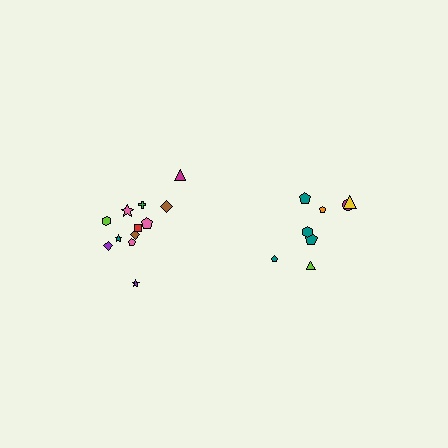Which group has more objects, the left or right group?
The left group.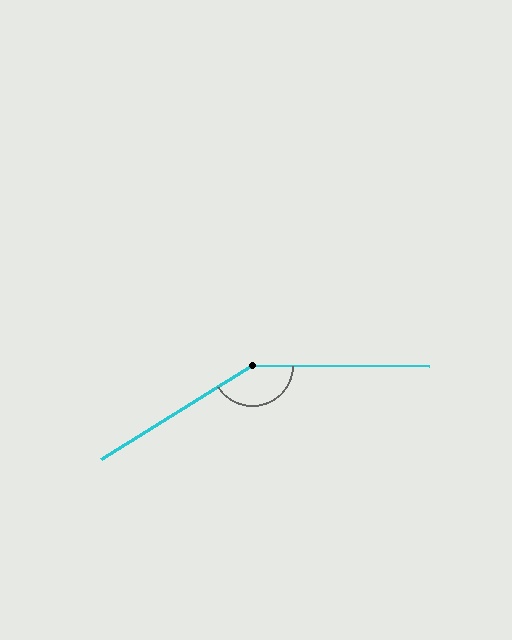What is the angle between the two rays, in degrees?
Approximately 148 degrees.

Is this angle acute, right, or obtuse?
It is obtuse.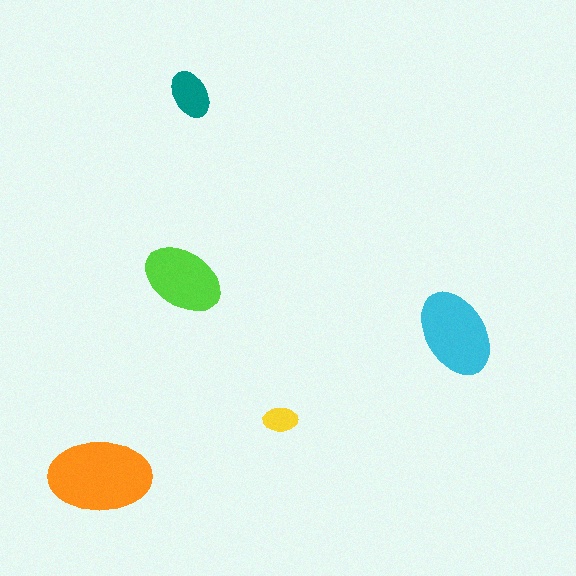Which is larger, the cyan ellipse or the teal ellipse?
The cyan one.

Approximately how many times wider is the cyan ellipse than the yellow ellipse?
About 2.5 times wider.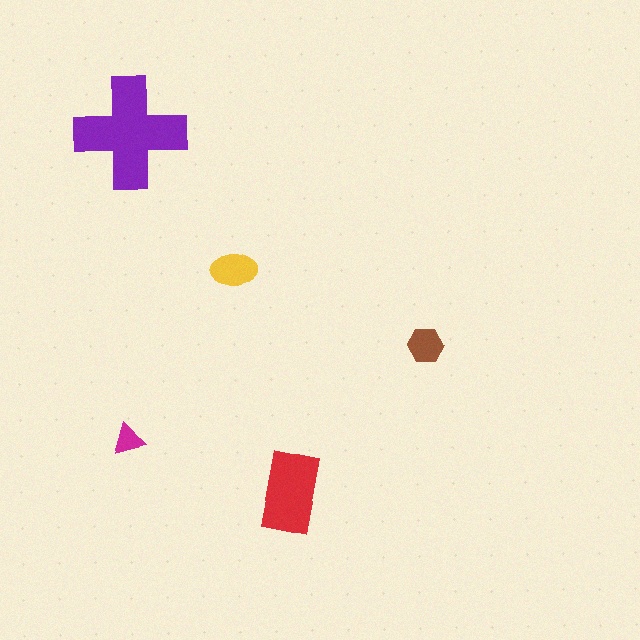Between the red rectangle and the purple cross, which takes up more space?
The purple cross.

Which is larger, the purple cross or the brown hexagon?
The purple cross.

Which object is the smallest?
The magenta triangle.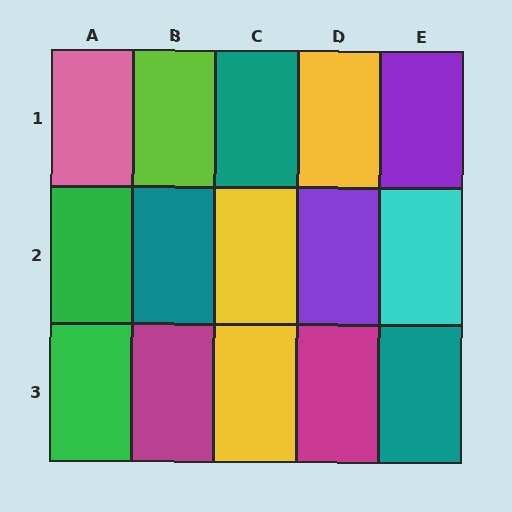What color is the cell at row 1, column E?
Purple.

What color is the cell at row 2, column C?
Yellow.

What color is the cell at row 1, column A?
Pink.